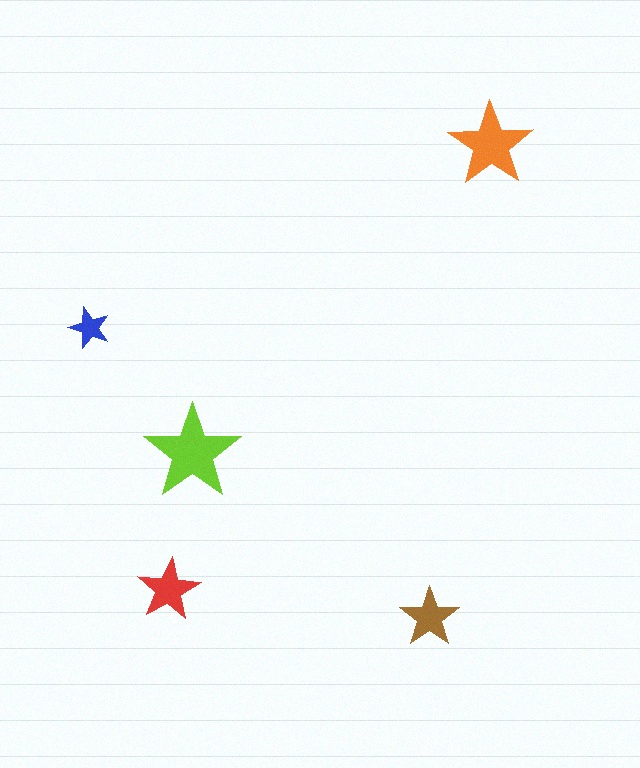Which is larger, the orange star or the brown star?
The orange one.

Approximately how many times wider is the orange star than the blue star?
About 2 times wider.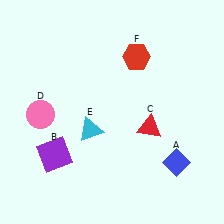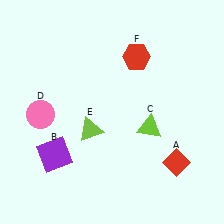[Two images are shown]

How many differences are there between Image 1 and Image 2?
There are 3 differences between the two images.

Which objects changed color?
A changed from blue to red. C changed from red to lime. E changed from cyan to lime.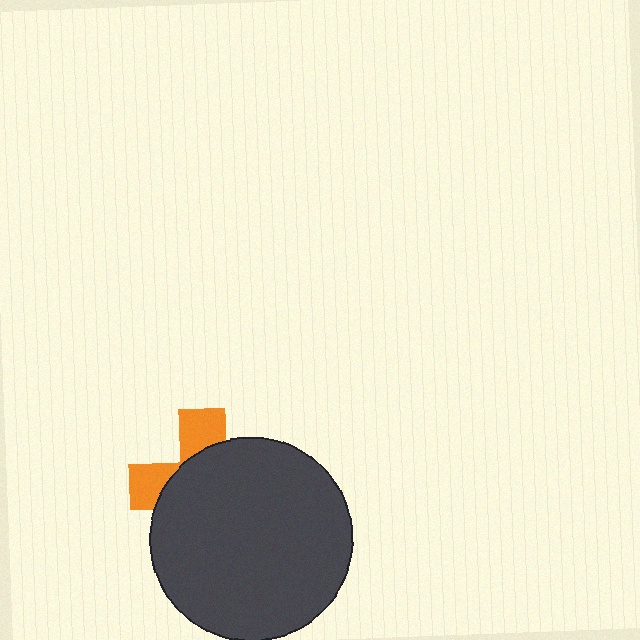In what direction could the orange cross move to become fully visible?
The orange cross could move toward the upper-left. That would shift it out from behind the dark gray circle entirely.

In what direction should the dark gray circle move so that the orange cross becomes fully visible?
The dark gray circle should move toward the lower-right. That is the shortest direction to clear the overlap and leave the orange cross fully visible.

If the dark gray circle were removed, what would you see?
You would see the complete orange cross.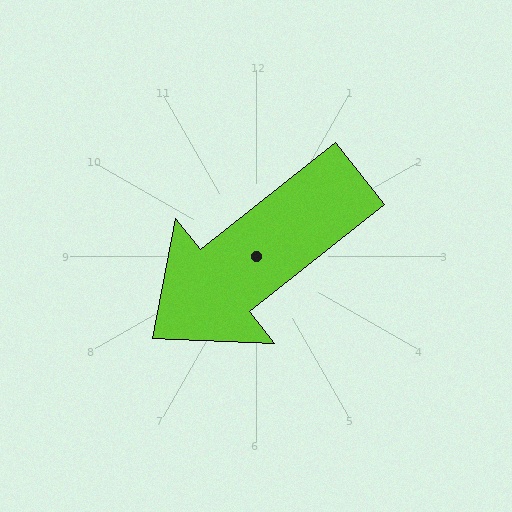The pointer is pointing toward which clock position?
Roughly 8 o'clock.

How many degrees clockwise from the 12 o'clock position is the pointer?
Approximately 232 degrees.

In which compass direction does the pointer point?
Southwest.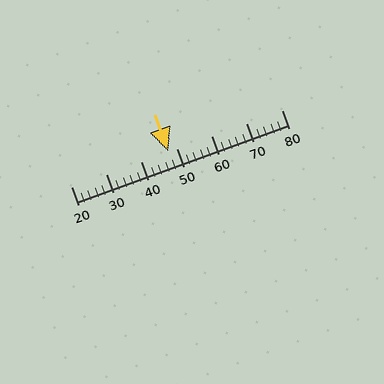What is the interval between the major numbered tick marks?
The major tick marks are spaced 10 units apart.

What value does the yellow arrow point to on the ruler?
The yellow arrow points to approximately 48.